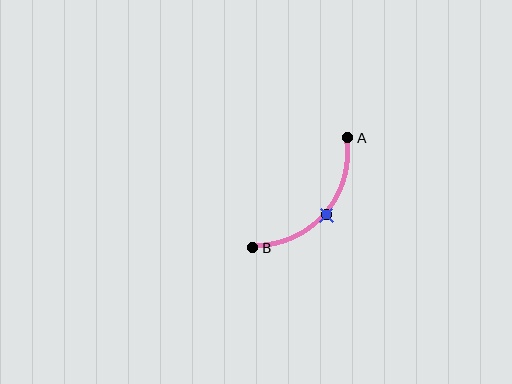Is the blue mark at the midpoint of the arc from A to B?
Yes. The blue mark lies on the arc at equal arc-length from both A and B — it is the arc midpoint.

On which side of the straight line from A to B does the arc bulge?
The arc bulges below and to the right of the straight line connecting A and B.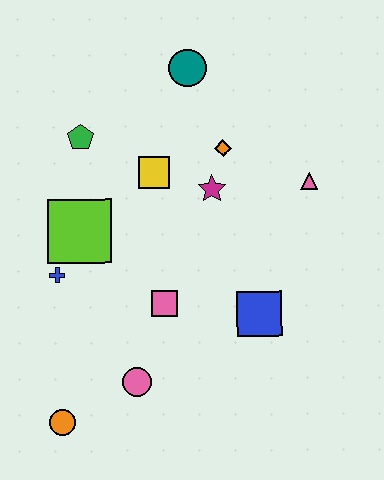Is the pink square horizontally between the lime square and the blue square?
Yes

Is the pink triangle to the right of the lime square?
Yes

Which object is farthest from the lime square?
The pink triangle is farthest from the lime square.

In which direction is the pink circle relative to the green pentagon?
The pink circle is below the green pentagon.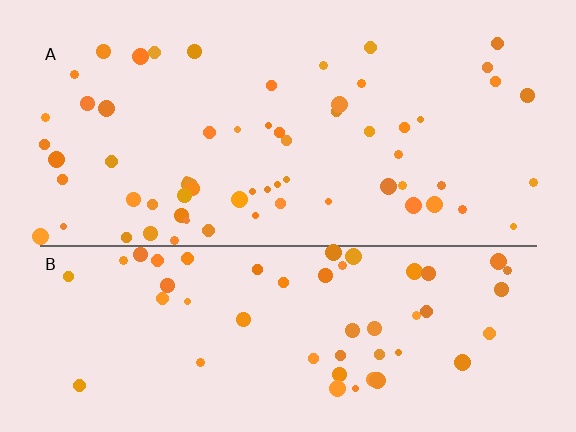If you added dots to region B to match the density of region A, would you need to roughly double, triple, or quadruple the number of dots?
Approximately double.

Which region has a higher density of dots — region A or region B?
A (the top).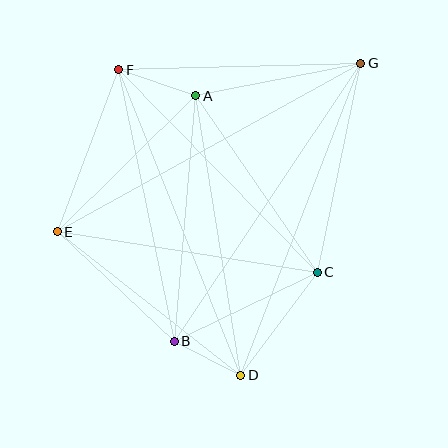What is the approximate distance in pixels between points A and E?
The distance between A and E is approximately 194 pixels.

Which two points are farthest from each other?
Points E and G are farthest from each other.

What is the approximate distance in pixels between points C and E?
The distance between C and E is approximately 263 pixels.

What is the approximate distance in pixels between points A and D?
The distance between A and D is approximately 283 pixels.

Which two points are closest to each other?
Points B and D are closest to each other.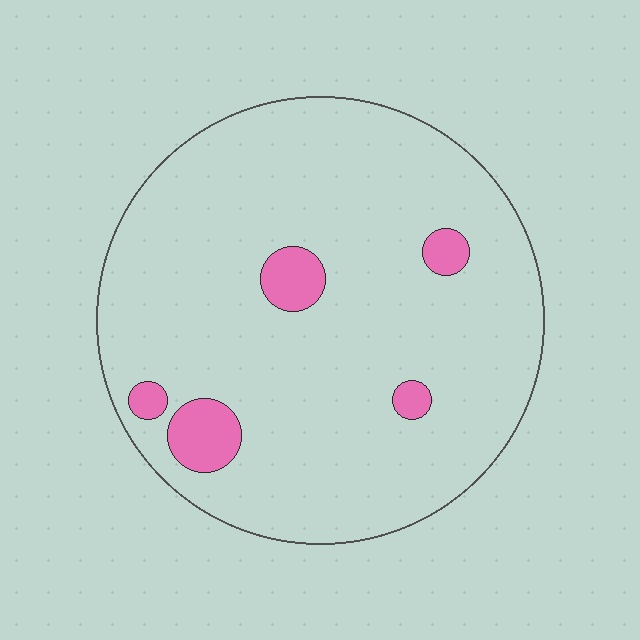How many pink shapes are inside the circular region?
5.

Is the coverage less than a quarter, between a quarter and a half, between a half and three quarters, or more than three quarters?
Less than a quarter.